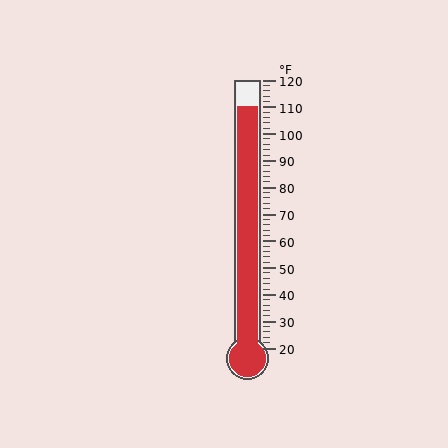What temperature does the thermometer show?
The thermometer shows approximately 110°F.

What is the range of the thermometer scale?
The thermometer scale ranges from 20°F to 120°F.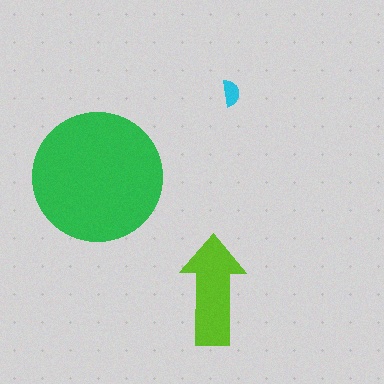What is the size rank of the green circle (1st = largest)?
1st.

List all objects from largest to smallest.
The green circle, the lime arrow, the cyan semicircle.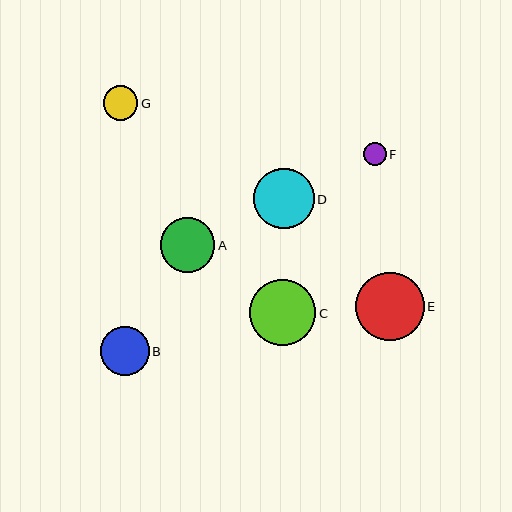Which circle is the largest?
Circle E is the largest with a size of approximately 68 pixels.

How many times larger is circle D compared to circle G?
Circle D is approximately 1.8 times the size of circle G.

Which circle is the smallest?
Circle F is the smallest with a size of approximately 23 pixels.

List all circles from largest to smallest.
From largest to smallest: E, C, D, A, B, G, F.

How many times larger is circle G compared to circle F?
Circle G is approximately 1.5 times the size of circle F.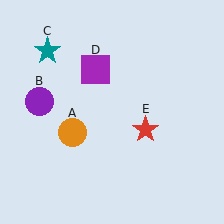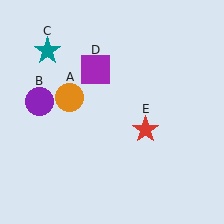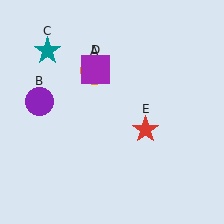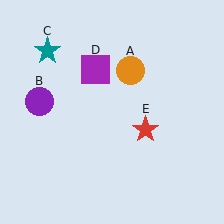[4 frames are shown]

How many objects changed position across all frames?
1 object changed position: orange circle (object A).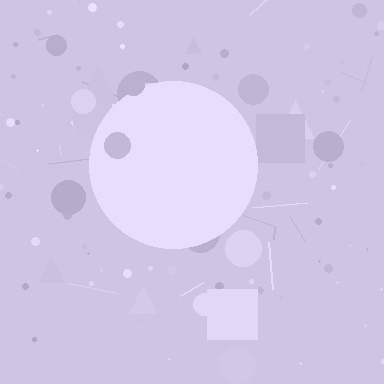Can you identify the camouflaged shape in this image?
The camouflaged shape is a circle.